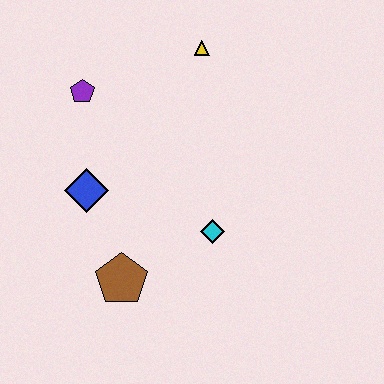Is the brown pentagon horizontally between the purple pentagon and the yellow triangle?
Yes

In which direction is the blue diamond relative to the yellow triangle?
The blue diamond is below the yellow triangle.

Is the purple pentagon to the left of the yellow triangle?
Yes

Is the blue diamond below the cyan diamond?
No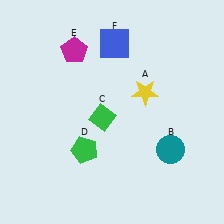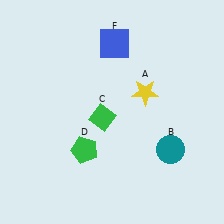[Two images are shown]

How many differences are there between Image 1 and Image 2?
There is 1 difference between the two images.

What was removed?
The magenta pentagon (E) was removed in Image 2.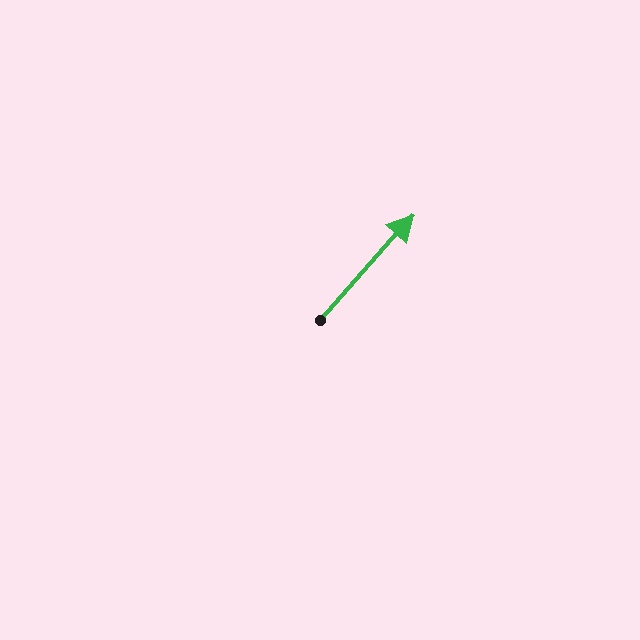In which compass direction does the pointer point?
Northeast.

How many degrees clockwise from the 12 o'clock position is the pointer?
Approximately 42 degrees.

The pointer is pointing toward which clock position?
Roughly 1 o'clock.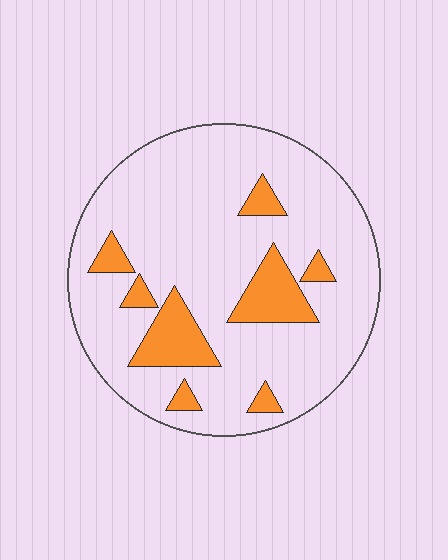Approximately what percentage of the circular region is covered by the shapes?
Approximately 15%.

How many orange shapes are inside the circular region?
8.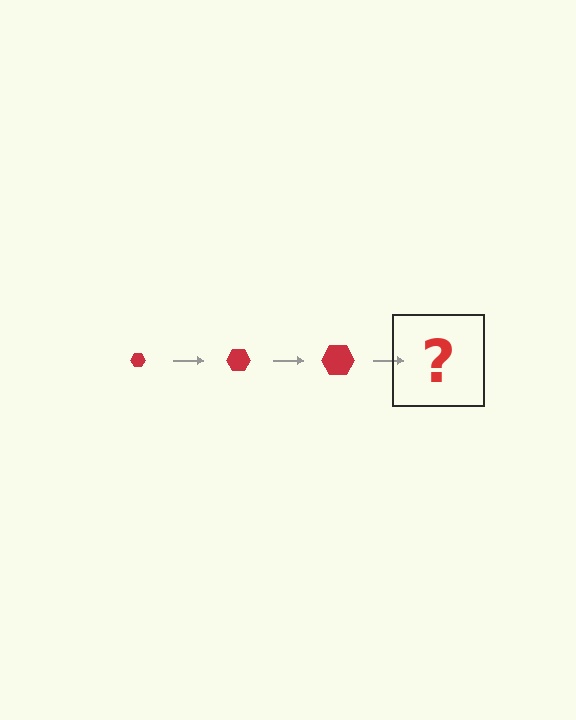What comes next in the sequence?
The next element should be a red hexagon, larger than the previous one.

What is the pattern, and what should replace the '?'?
The pattern is that the hexagon gets progressively larger each step. The '?' should be a red hexagon, larger than the previous one.